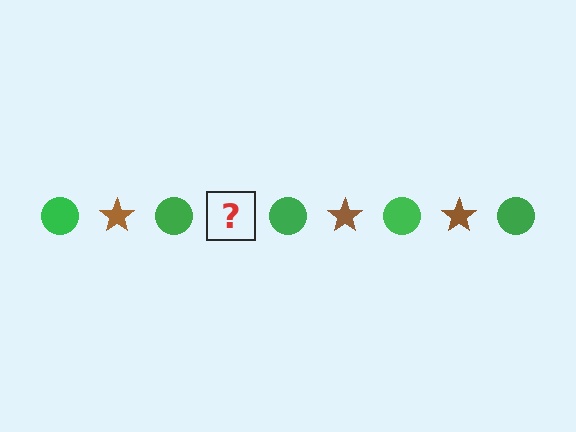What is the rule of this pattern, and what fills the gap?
The rule is that the pattern alternates between green circle and brown star. The gap should be filled with a brown star.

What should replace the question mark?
The question mark should be replaced with a brown star.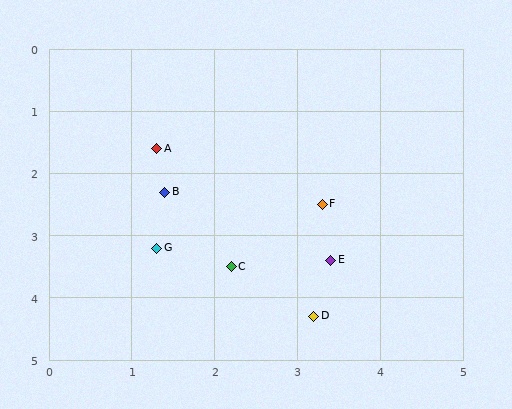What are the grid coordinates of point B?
Point B is at approximately (1.4, 2.3).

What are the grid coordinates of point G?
Point G is at approximately (1.3, 3.2).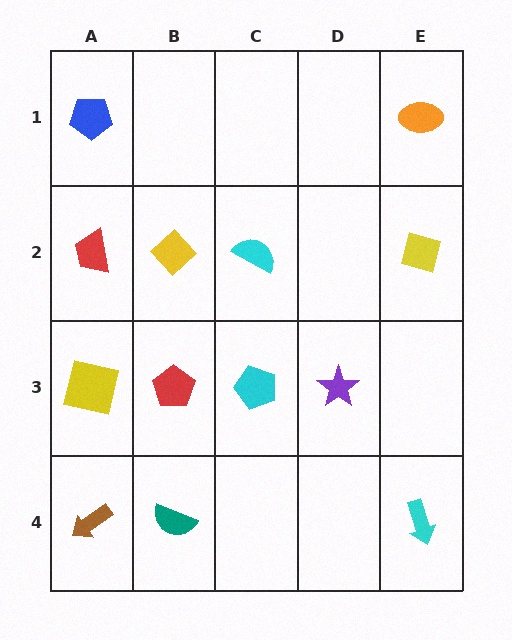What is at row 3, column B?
A red pentagon.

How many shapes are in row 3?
4 shapes.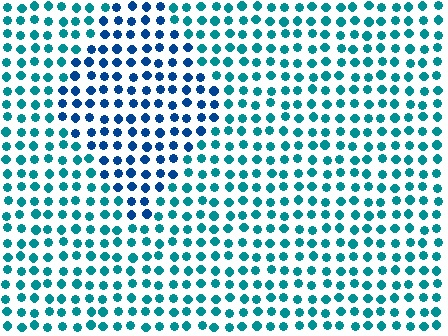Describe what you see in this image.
The image is filled with small teal elements in a uniform arrangement. A diamond-shaped region is visible where the elements are tinted to a slightly different hue, forming a subtle color boundary.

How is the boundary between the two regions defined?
The boundary is defined purely by a slight shift in hue (about 32 degrees). Spacing, size, and orientation are identical on both sides.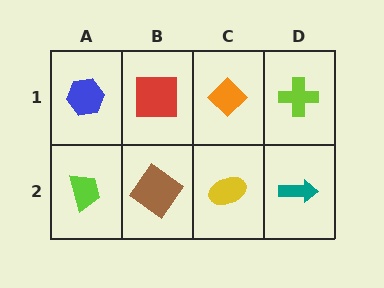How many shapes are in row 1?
4 shapes.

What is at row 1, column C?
An orange diamond.